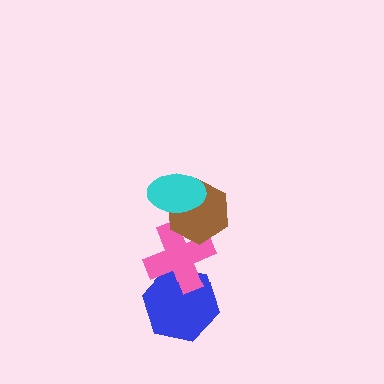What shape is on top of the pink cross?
The brown hexagon is on top of the pink cross.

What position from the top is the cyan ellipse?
The cyan ellipse is 1st from the top.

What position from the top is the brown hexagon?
The brown hexagon is 2nd from the top.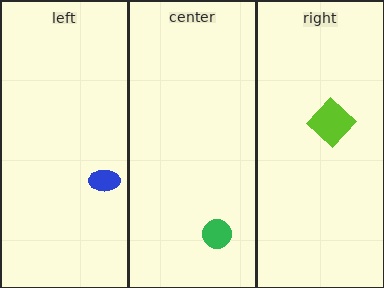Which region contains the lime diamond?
The right region.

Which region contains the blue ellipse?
The left region.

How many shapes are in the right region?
1.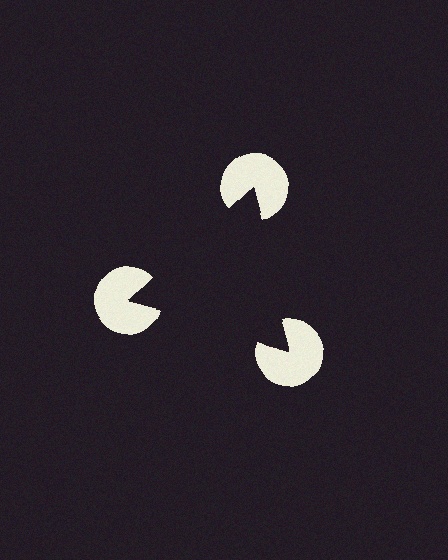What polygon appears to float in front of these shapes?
An illusory triangle — its edges are inferred from the aligned wedge cuts in the pac-man discs, not physically drawn.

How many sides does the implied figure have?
3 sides.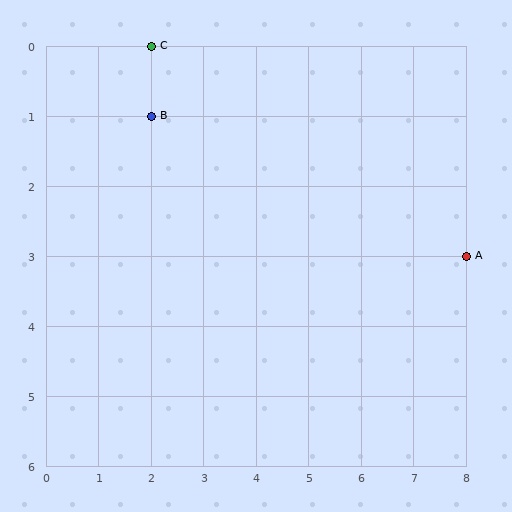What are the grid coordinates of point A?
Point A is at grid coordinates (8, 3).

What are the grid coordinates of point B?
Point B is at grid coordinates (2, 1).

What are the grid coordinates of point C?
Point C is at grid coordinates (2, 0).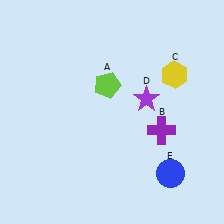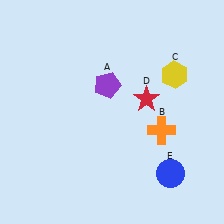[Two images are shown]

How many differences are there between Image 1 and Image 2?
There are 3 differences between the two images.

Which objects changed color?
A changed from lime to purple. B changed from purple to orange. D changed from purple to red.